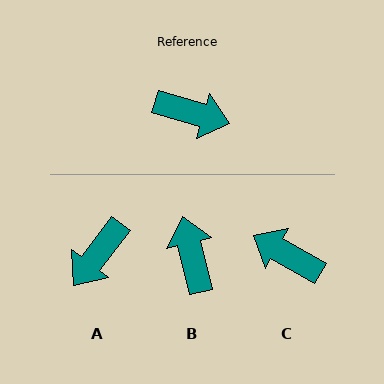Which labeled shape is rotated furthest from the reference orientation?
C, about 167 degrees away.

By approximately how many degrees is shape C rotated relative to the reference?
Approximately 167 degrees counter-clockwise.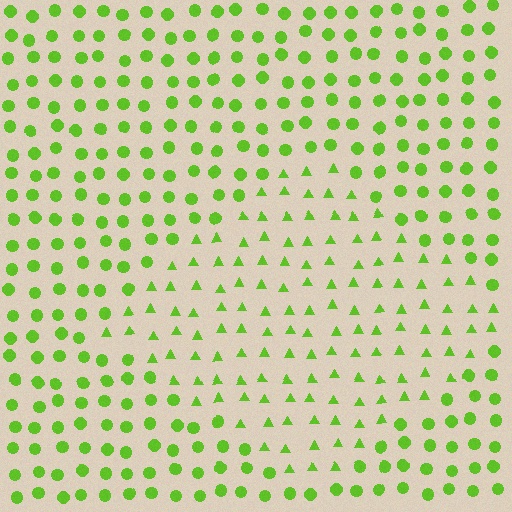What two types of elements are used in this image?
The image uses triangles inside the diamond region and circles outside it.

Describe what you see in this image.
The image is filled with small lime elements arranged in a uniform grid. A diamond-shaped region contains triangles, while the surrounding area contains circles. The boundary is defined purely by the change in element shape.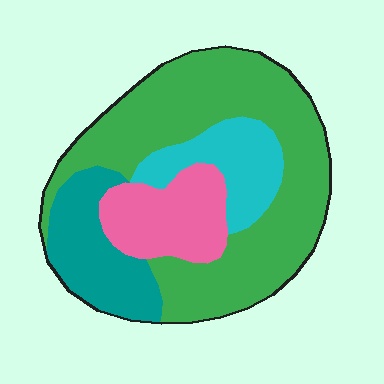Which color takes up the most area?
Green, at roughly 55%.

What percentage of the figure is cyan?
Cyan takes up about one eighth (1/8) of the figure.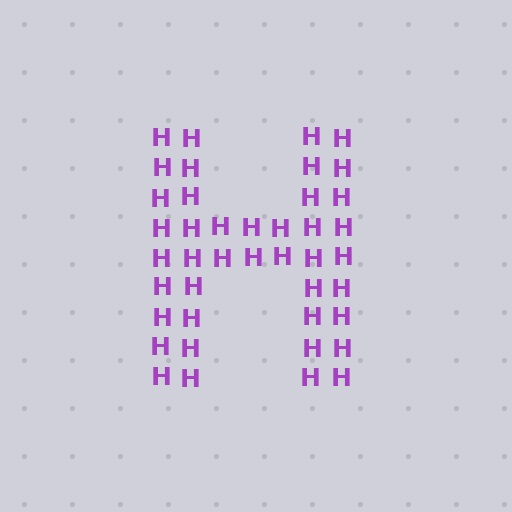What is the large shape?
The large shape is the letter H.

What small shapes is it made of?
It is made of small letter H's.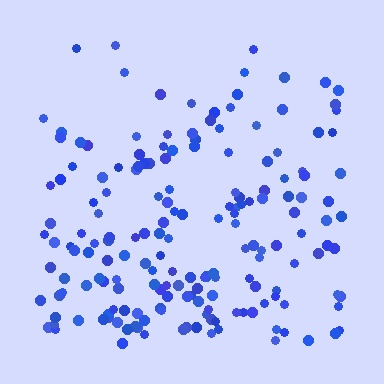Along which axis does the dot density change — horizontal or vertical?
Vertical.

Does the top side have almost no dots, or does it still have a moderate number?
Still a moderate number, just noticeably fewer than the bottom.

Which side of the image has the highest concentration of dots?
The bottom.